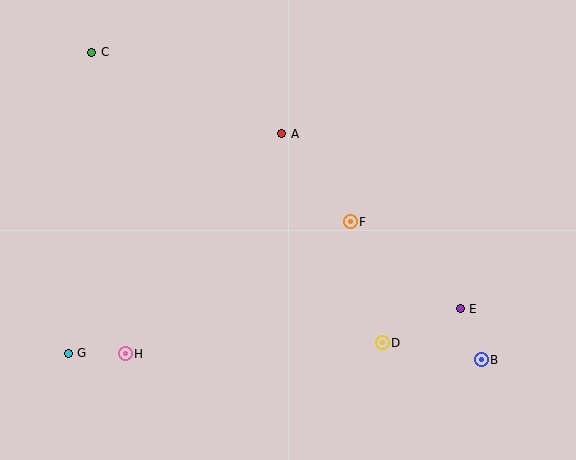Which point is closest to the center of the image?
Point F at (350, 222) is closest to the center.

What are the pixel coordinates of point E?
Point E is at (460, 309).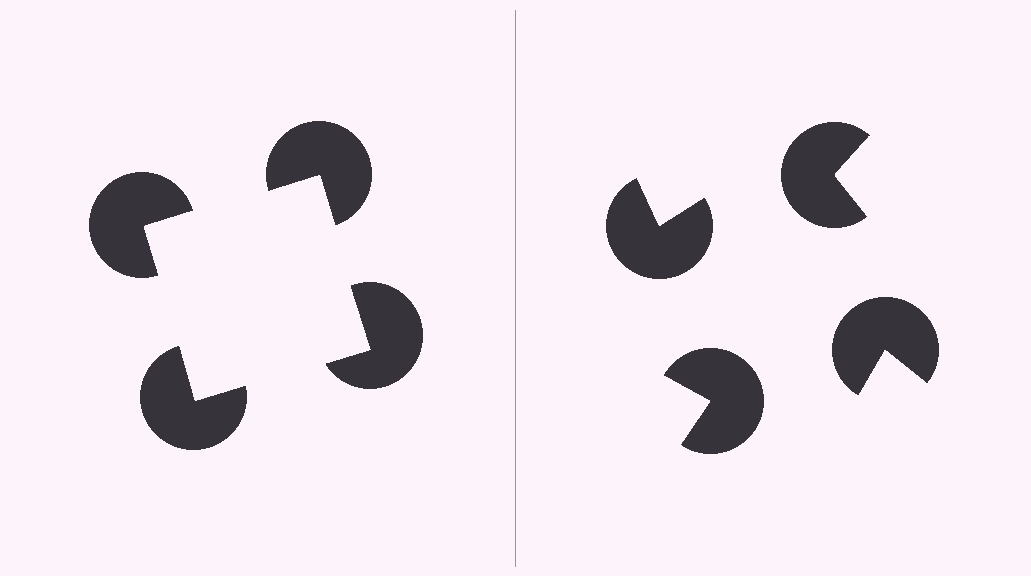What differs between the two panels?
The pac-man discs are positioned identically on both sides; only the wedge orientations differ. On the left they align to a square; on the right they are misaligned.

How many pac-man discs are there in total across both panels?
8 — 4 on each side.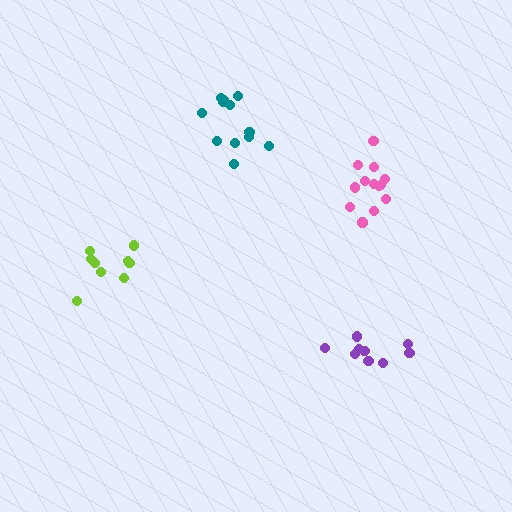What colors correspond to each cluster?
The clusters are colored: lime, teal, purple, pink.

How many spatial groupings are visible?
There are 4 spatial groupings.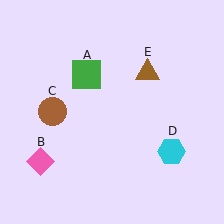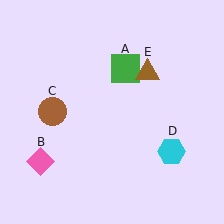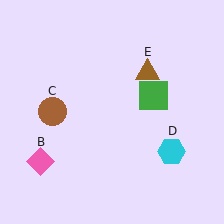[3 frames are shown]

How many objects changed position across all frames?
1 object changed position: green square (object A).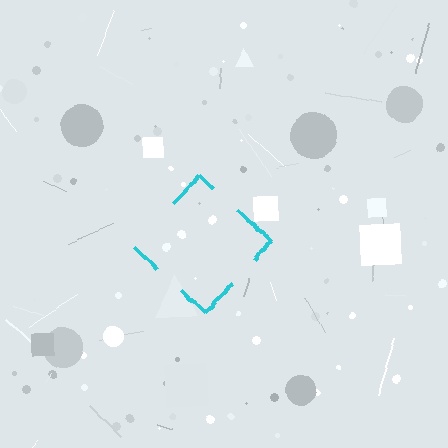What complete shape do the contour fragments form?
The contour fragments form a diamond.